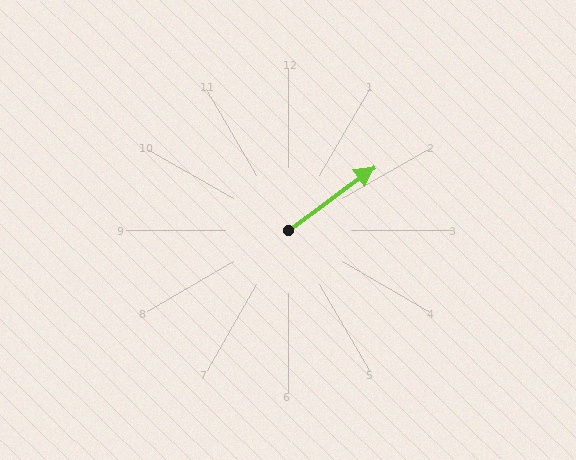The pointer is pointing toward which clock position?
Roughly 2 o'clock.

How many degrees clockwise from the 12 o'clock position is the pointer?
Approximately 54 degrees.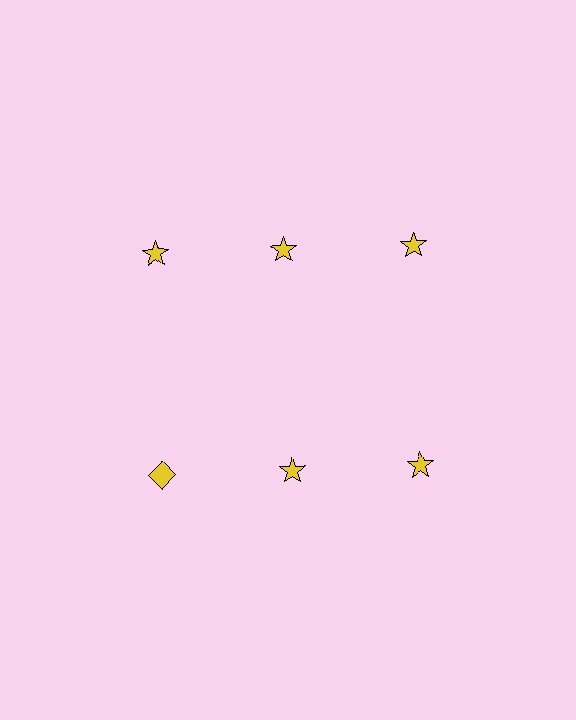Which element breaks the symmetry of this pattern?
The yellow diamond in the second row, leftmost column breaks the symmetry. All other shapes are yellow stars.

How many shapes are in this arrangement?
There are 6 shapes arranged in a grid pattern.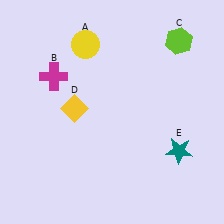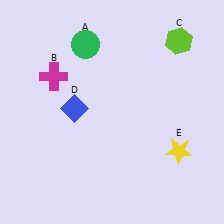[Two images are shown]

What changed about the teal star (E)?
In Image 1, E is teal. In Image 2, it changed to yellow.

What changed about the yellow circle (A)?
In Image 1, A is yellow. In Image 2, it changed to green.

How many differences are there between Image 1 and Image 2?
There are 3 differences between the two images.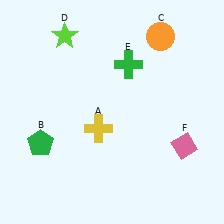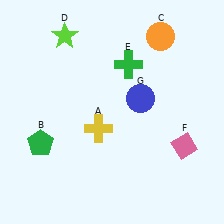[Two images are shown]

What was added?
A blue circle (G) was added in Image 2.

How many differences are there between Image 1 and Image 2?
There is 1 difference between the two images.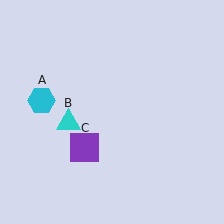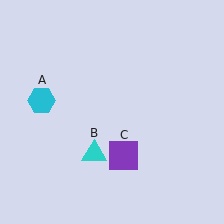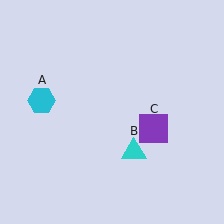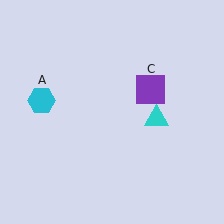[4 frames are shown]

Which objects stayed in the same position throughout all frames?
Cyan hexagon (object A) remained stationary.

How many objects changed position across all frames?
2 objects changed position: cyan triangle (object B), purple square (object C).